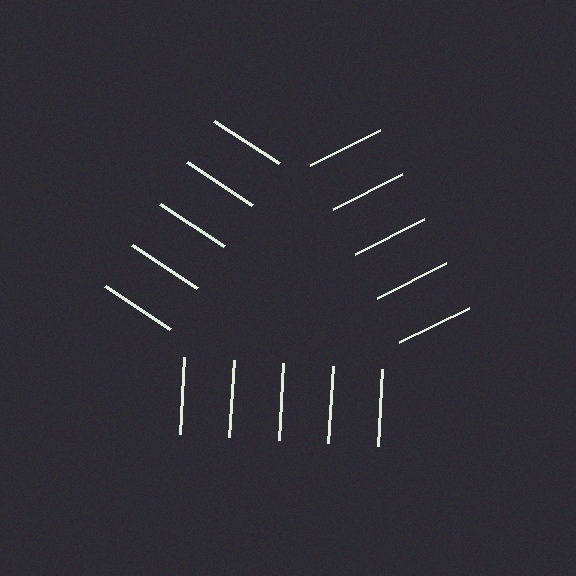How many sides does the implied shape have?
3 sides — the line-ends trace a triangle.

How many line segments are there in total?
15 — 5 along each of the 3 edges.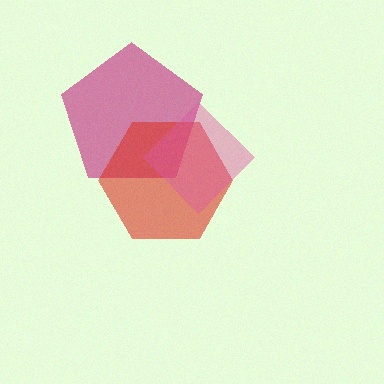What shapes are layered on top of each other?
The layered shapes are: a magenta pentagon, a red hexagon, a pink diamond.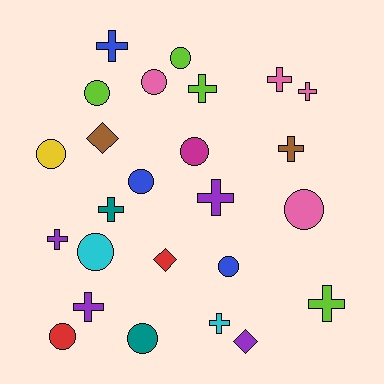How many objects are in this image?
There are 25 objects.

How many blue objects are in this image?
There are 3 blue objects.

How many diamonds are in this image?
There are 3 diamonds.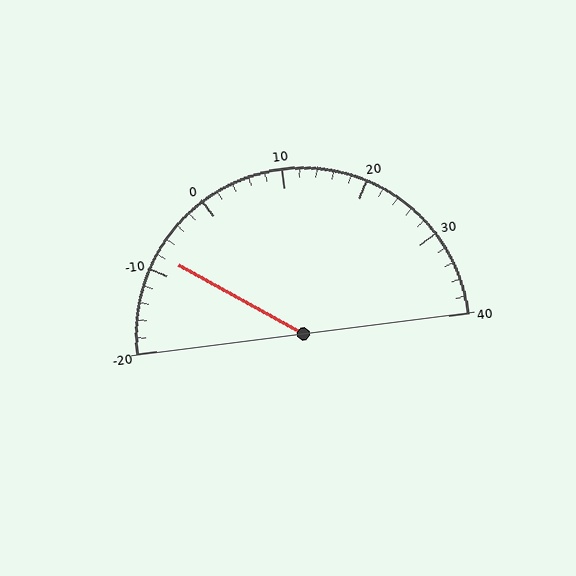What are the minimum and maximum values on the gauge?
The gauge ranges from -20 to 40.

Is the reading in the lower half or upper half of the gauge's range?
The reading is in the lower half of the range (-20 to 40).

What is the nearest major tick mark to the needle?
The nearest major tick mark is -10.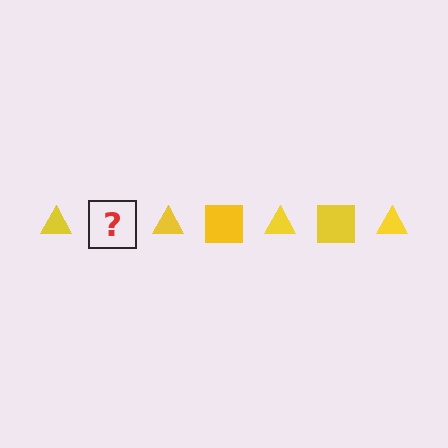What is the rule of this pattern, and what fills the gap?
The rule is that the pattern cycles through triangle, square shapes in yellow. The gap should be filled with a yellow square.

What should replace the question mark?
The question mark should be replaced with a yellow square.